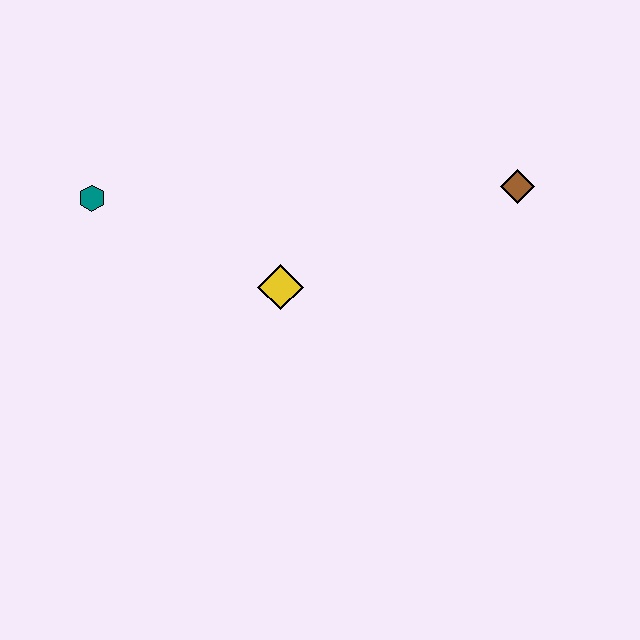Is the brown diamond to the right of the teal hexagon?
Yes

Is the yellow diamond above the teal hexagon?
No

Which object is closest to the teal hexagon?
The yellow diamond is closest to the teal hexagon.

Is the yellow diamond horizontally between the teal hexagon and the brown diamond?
Yes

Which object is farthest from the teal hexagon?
The brown diamond is farthest from the teal hexagon.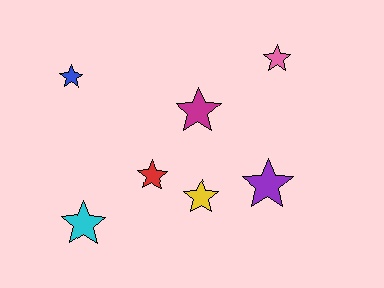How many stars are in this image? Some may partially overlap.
There are 7 stars.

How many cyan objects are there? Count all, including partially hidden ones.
There is 1 cyan object.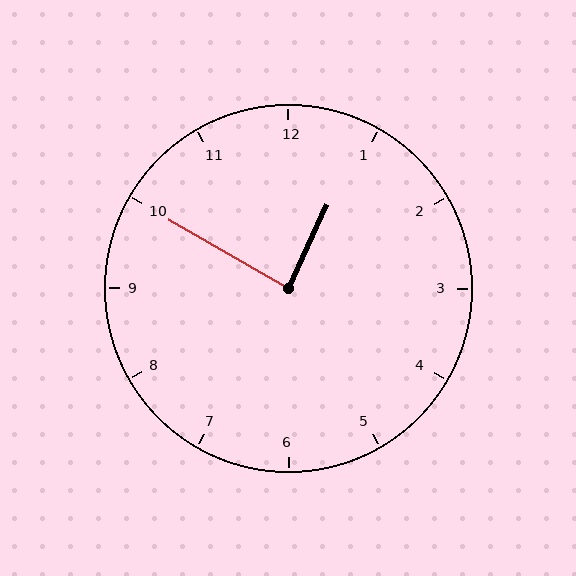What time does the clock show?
12:50.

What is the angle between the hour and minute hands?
Approximately 85 degrees.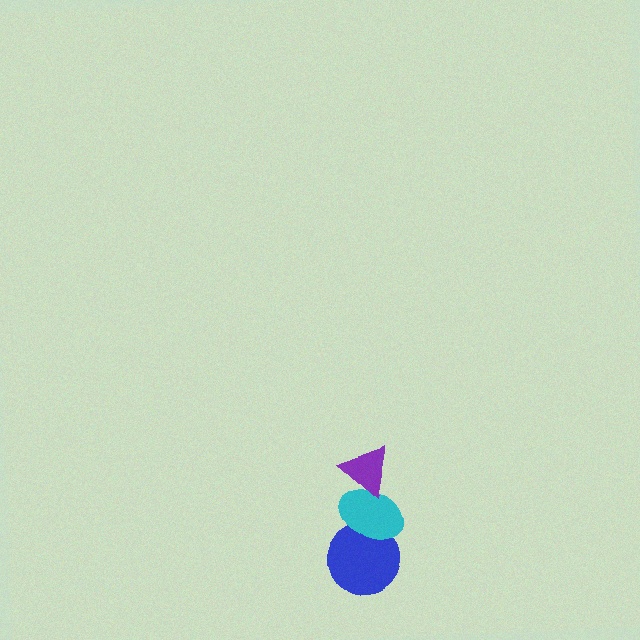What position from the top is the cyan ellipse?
The cyan ellipse is 2nd from the top.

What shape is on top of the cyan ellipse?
The purple triangle is on top of the cyan ellipse.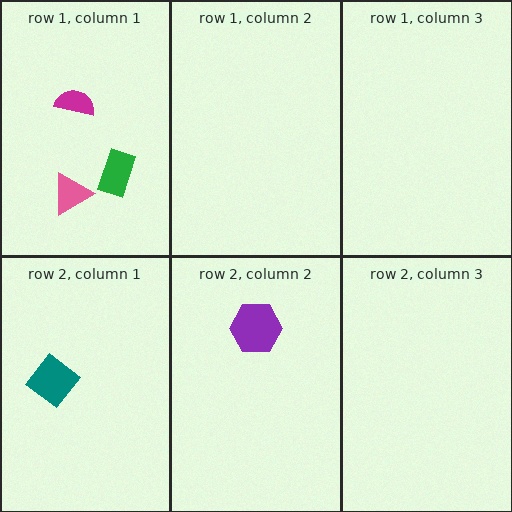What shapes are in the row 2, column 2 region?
The purple hexagon.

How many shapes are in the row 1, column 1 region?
3.